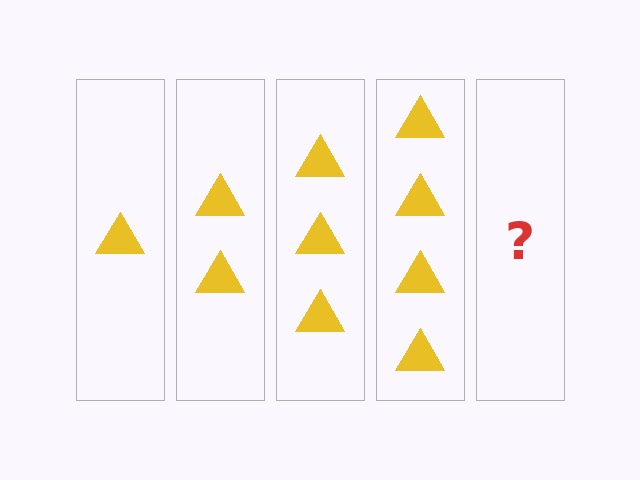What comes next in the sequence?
The next element should be 5 triangles.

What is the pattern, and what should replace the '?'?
The pattern is that each step adds one more triangle. The '?' should be 5 triangles.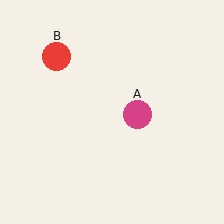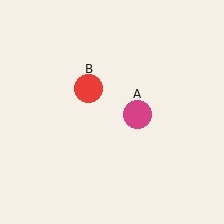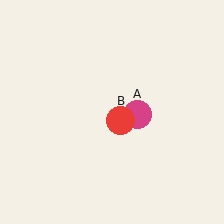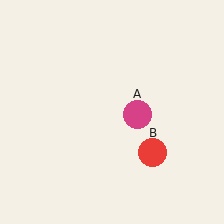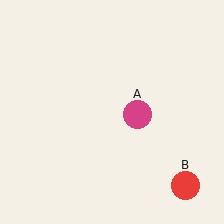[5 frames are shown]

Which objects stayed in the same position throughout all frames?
Magenta circle (object A) remained stationary.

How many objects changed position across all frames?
1 object changed position: red circle (object B).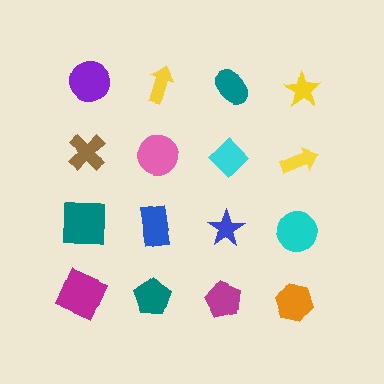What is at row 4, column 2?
A teal pentagon.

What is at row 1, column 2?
A yellow arrow.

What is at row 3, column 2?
A blue rectangle.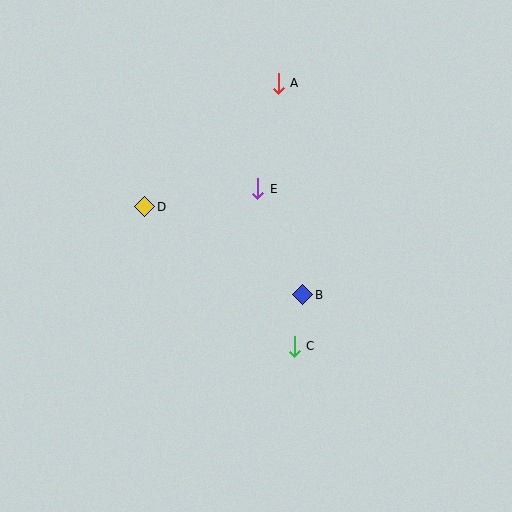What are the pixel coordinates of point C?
Point C is at (294, 346).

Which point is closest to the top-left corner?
Point D is closest to the top-left corner.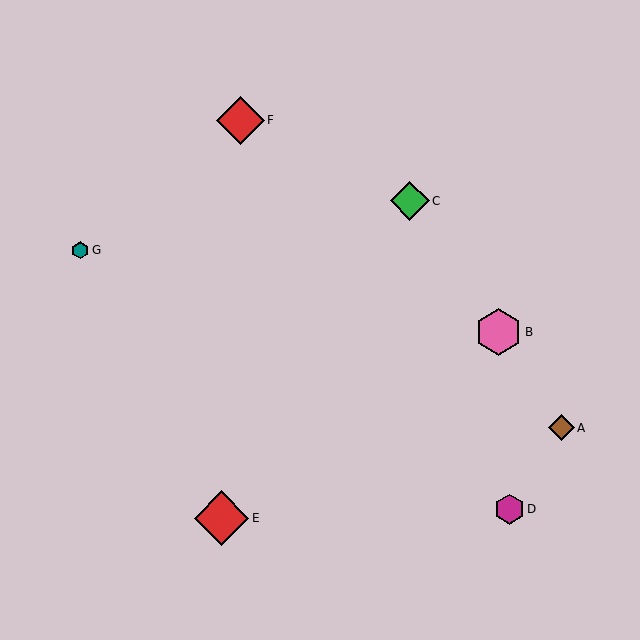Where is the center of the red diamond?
The center of the red diamond is at (240, 120).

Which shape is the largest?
The red diamond (labeled E) is the largest.